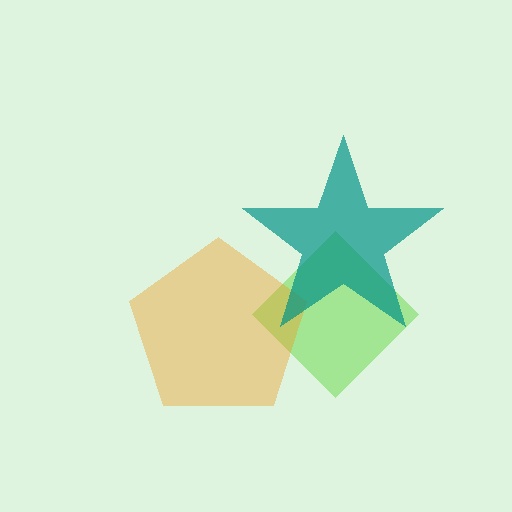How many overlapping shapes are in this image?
There are 3 overlapping shapes in the image.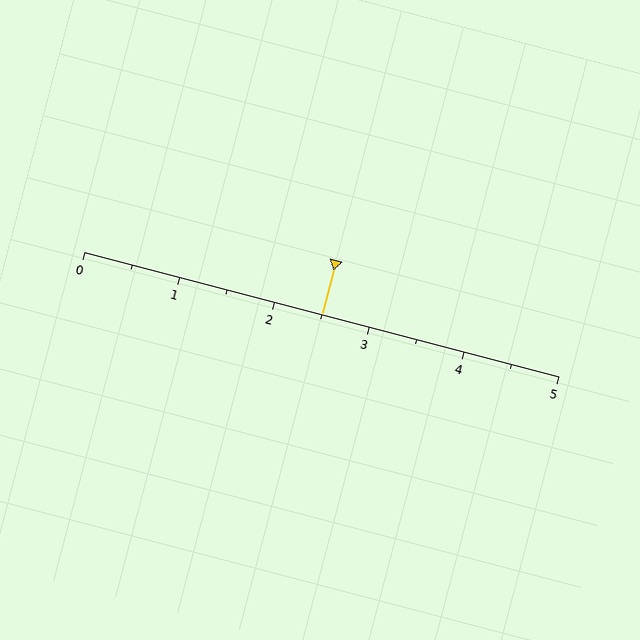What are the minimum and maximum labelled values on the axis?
The axis runs from 0 to 5.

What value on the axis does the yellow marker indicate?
The marker indicates approximately 2.5.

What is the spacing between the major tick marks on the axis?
The major ticks are spaced 1 apart.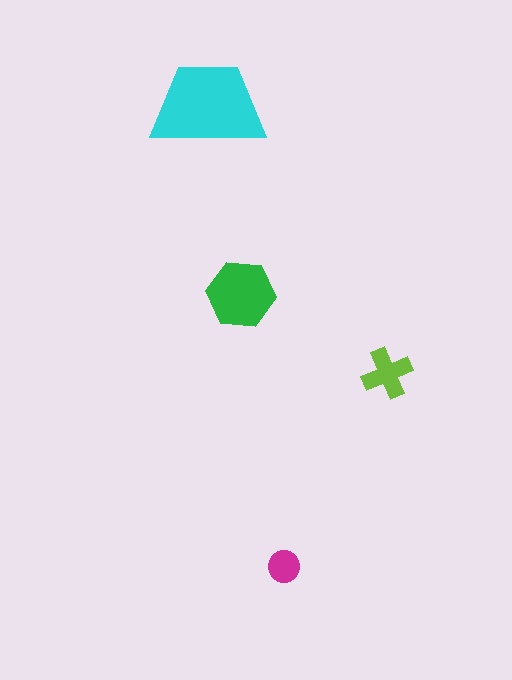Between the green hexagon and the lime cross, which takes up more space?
The green hexagon.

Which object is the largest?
The cyan trapezoid.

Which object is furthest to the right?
The lime cross is rightmost.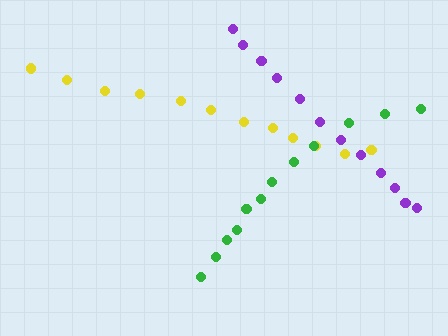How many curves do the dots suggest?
There are 3 distinct paths.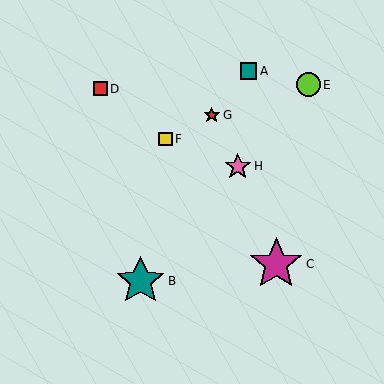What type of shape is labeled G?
Shape G is a red star.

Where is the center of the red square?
The center of the red square is at (101, 89).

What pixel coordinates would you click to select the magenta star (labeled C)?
Click at (276, 264) to select the magenta star C.